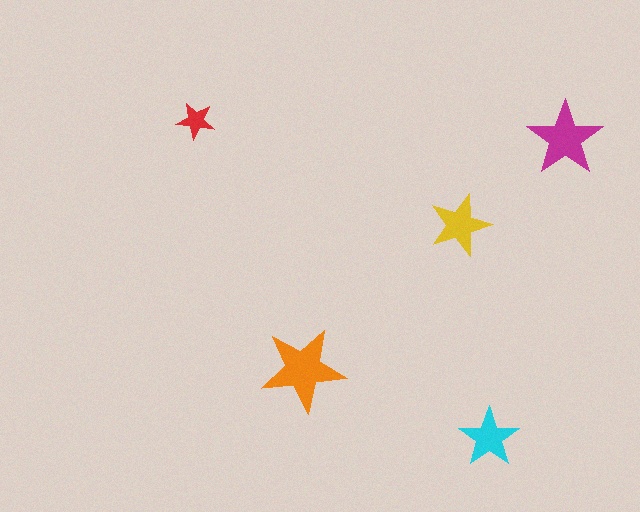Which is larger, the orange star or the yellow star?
The orange one.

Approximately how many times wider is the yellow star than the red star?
About 1.5 times wider.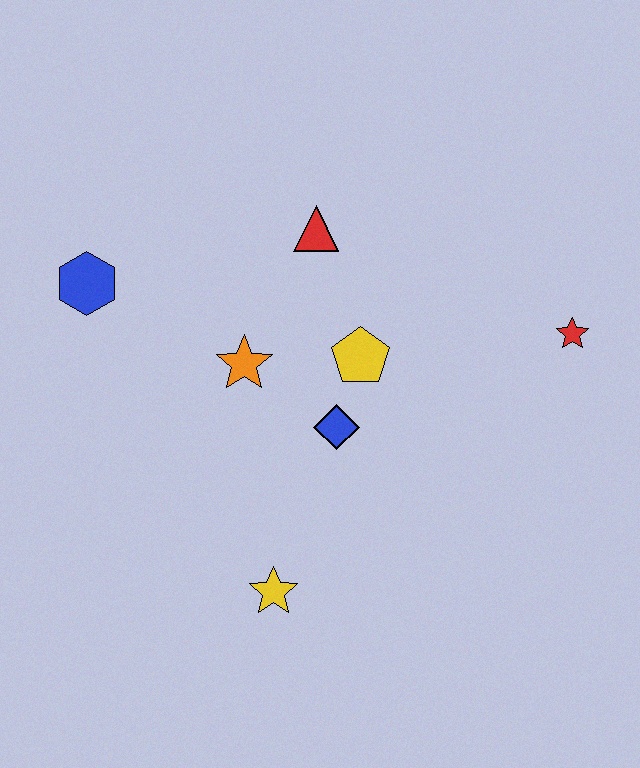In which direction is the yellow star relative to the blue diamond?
The yellow star is below the blue diamond.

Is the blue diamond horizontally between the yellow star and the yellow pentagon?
Yes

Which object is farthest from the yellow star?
The red star is farthest from the yellow star.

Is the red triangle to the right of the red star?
No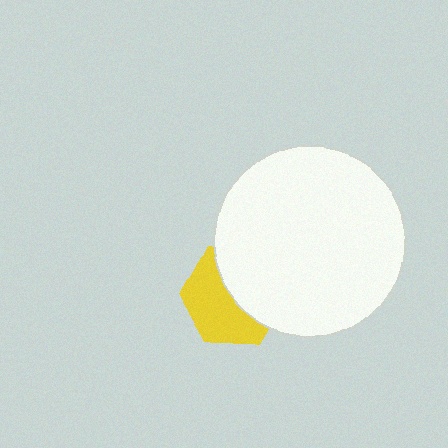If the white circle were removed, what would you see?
You would see the complete yellow hexagon.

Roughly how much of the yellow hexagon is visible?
About half of it is visible (roughly 52%).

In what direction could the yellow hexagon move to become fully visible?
The yellow hexagon could move toward the lower-left. That would shift it out from behind the white circle entirely.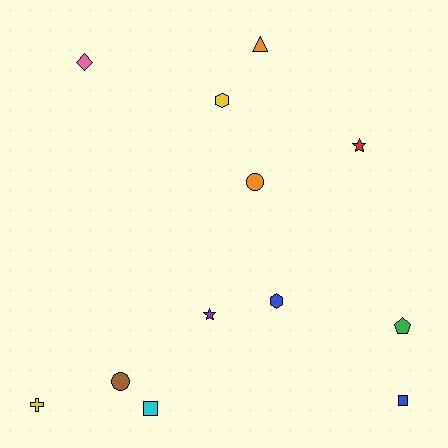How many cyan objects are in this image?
There is 1 cyan object.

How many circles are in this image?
There are 2 circles.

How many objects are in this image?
There are 12 objects.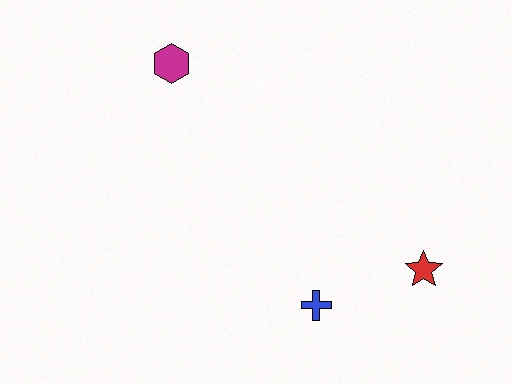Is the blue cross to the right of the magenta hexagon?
Yes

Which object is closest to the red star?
The blue cross is closest to the red star.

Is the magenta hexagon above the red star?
Yes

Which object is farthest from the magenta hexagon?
The red star is farthest from the magenta hexagon.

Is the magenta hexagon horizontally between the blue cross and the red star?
No